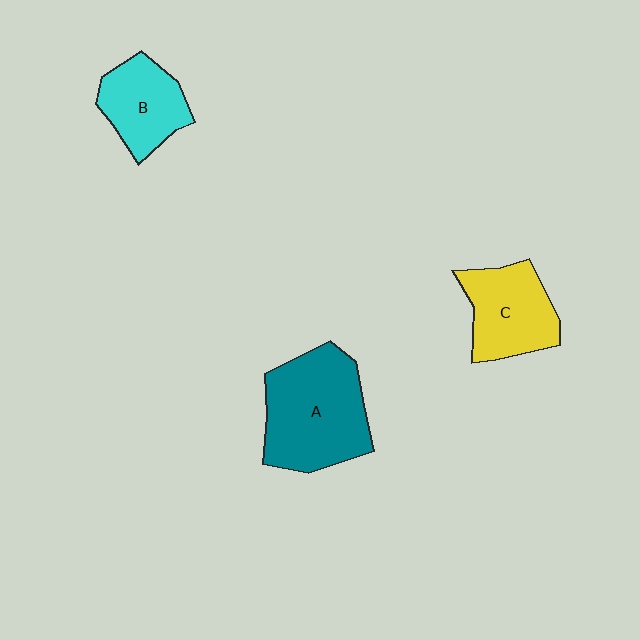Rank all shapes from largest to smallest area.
From largest to smallest: A (teal), C (yellow), B (cyan).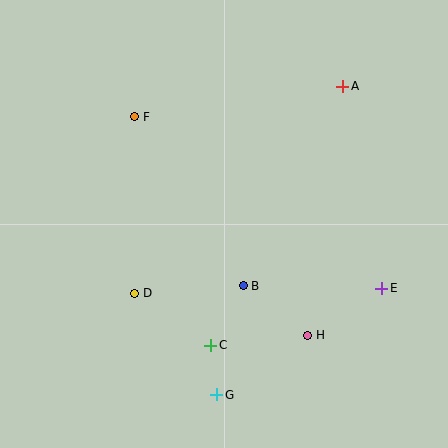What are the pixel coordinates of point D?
Point D is at (135, 293).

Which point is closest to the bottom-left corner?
Point D is closest to the bottom-left corner.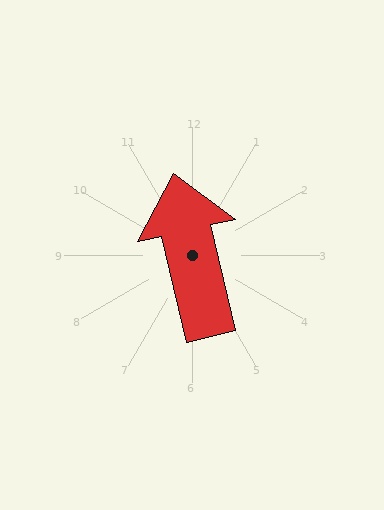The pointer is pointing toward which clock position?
Roughly 12 o'clock.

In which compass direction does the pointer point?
North.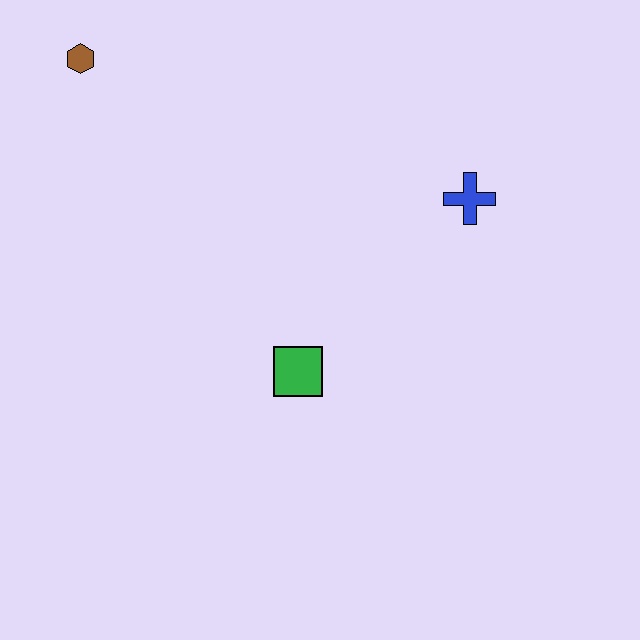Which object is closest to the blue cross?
The green square is closest to the blue cross.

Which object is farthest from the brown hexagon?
The blue cross is farthest from the brown hexagon.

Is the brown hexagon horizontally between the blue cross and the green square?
No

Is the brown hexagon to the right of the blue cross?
No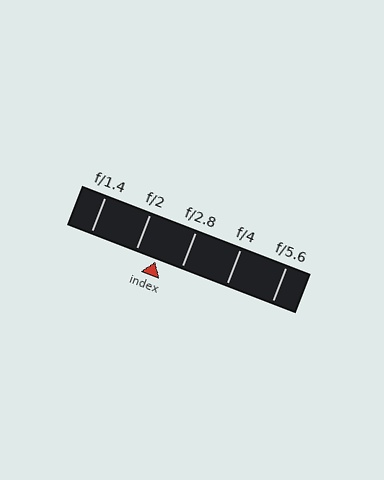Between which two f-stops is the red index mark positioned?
The index mark is between f/2 and f/2.8.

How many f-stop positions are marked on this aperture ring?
There are 5 f-stop positions marked.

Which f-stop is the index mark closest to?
The index mark is closest to f/2.